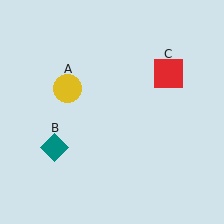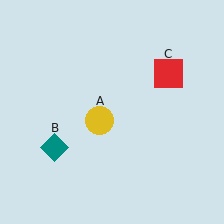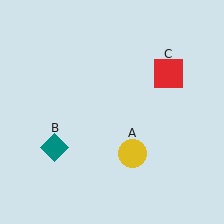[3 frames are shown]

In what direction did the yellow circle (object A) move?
The yellow circle (object A) moved down and to the right.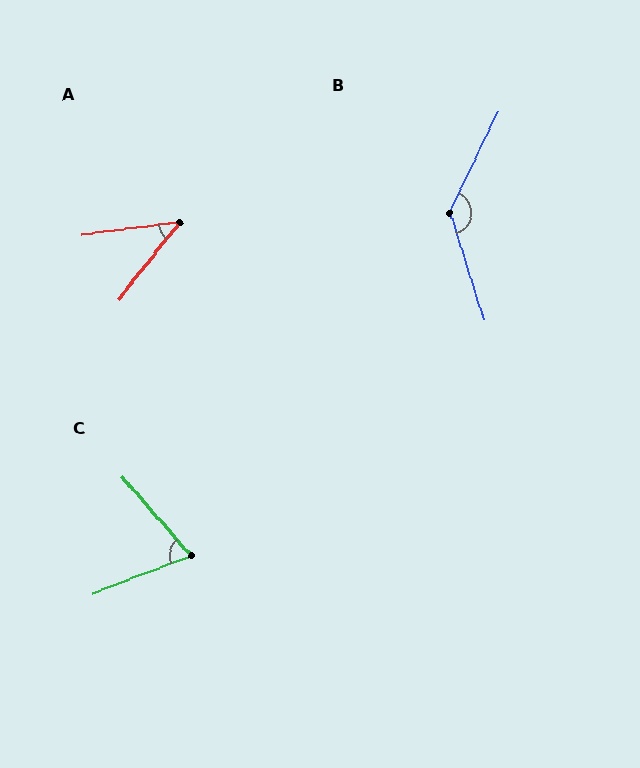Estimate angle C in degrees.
Approximately 70 degrees.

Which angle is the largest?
B, at approximately 137 degrees.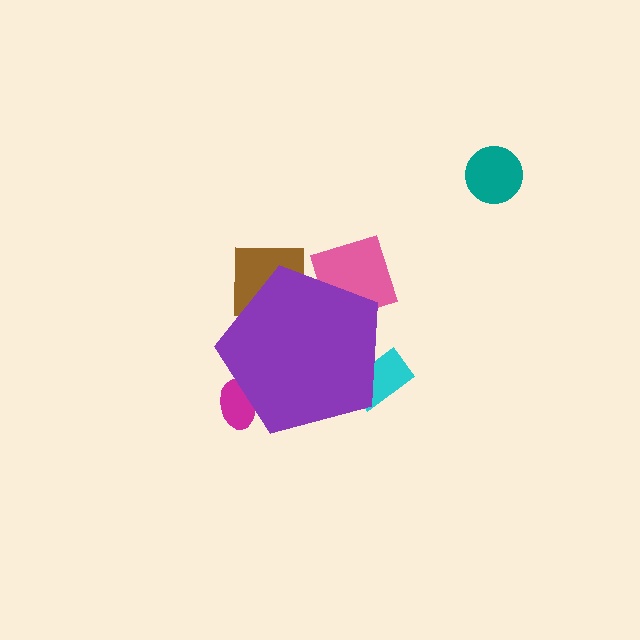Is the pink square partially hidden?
Yes, the pink square is partially hidden behind the purple pentagon.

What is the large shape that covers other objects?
A purple pentagon.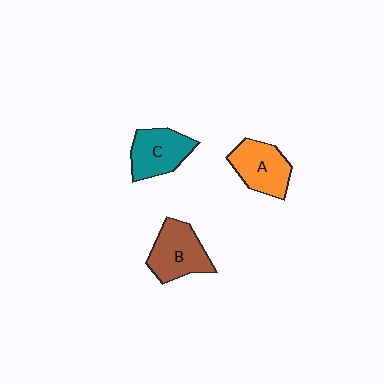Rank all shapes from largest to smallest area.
From largest to smallest: B (brown), A (orange), C (teal).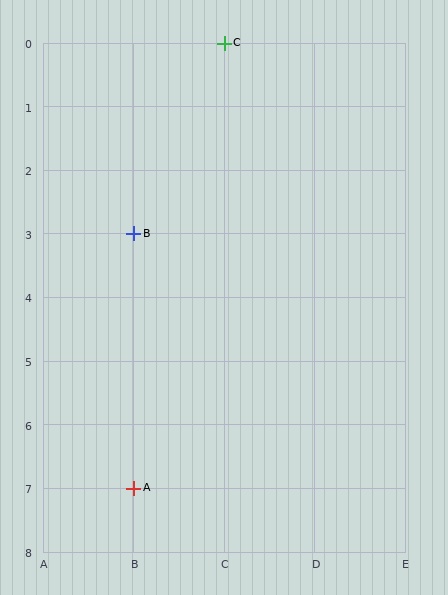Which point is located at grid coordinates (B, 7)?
Point A is at (B, 7).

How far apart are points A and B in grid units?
Points A and B are 4 rows apart.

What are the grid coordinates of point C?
Point C is at grid coordinates (C, 0).